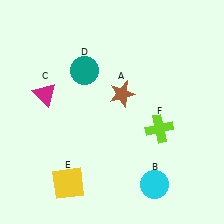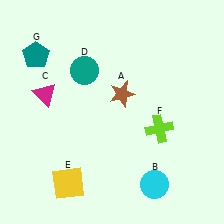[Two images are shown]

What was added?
A teal pentagon (G) was added in Image 2.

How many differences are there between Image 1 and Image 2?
There is 1 difference between the two images.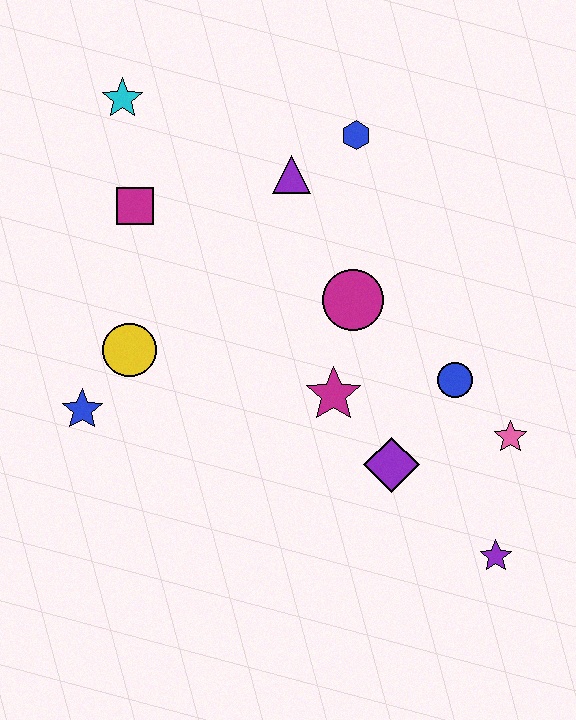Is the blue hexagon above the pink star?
Yes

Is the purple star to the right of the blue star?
Yes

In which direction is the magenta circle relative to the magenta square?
The magenta circle is to the right of the magenta square.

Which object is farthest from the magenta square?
The purple star is farthest from the magenta square.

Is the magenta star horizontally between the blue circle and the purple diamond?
No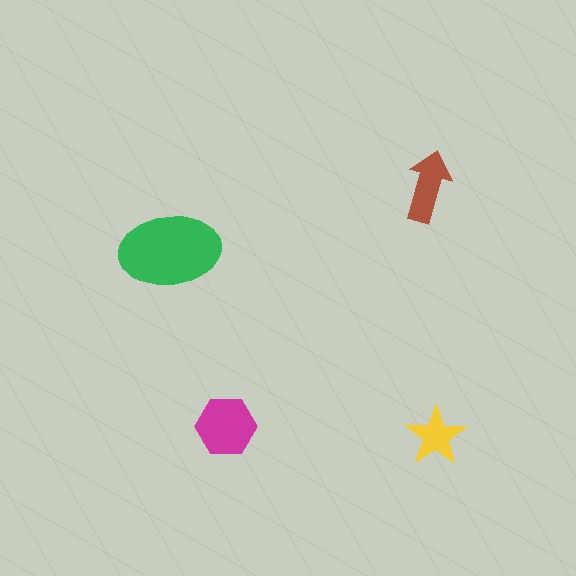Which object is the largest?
The green ellipse.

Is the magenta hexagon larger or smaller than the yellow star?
Larger.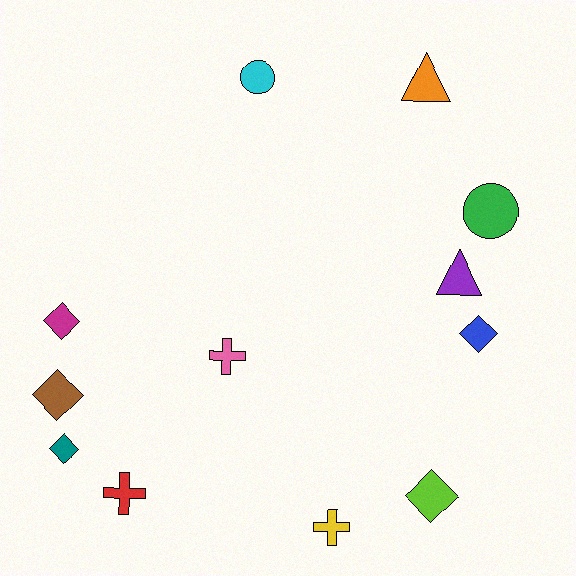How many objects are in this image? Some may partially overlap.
There are 12 objects.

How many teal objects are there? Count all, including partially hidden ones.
There is 1 teal object.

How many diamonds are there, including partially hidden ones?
There are 5 diamonds.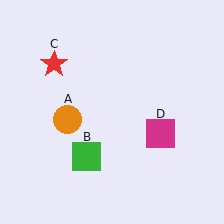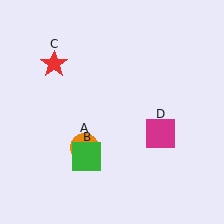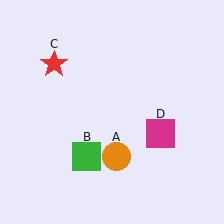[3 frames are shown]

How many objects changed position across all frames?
1 object changed position: orange circle (object A).